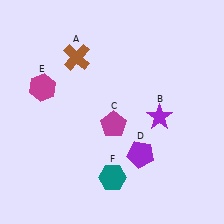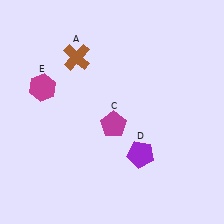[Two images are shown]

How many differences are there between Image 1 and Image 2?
There are 2 differences between the two images.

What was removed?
The teal hexagon (F), the purple star (B) were removed in Image 2.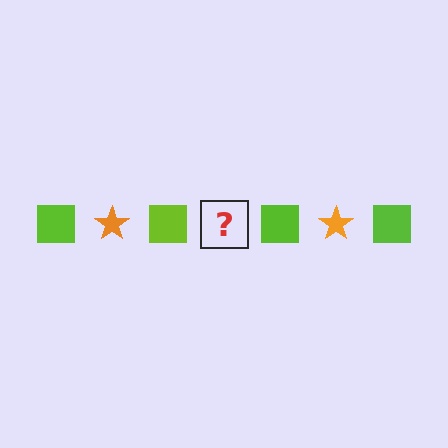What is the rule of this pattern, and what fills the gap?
The rule is that the pattern alternates between lime square and orange star. The gap should be filled with an orange star.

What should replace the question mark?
The question mark should be replaced with an orange star.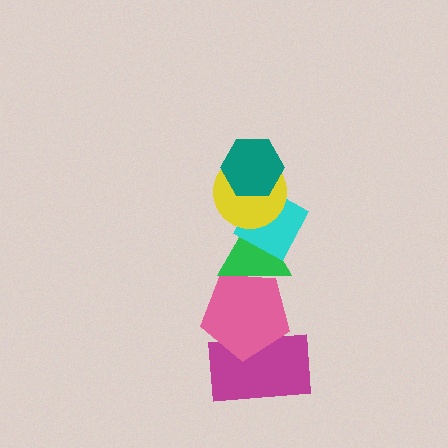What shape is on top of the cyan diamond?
The yellow circle is on top of the cyan diamond.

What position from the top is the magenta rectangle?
The magenta rectangle is 6th from the top.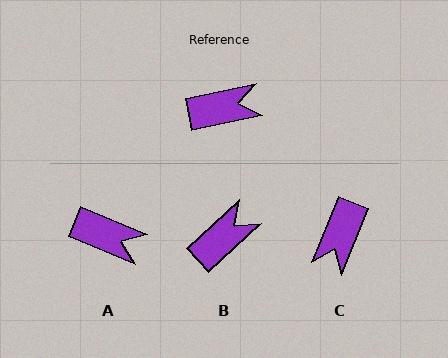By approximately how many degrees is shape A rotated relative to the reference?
Approximately 34 degrees clockwise.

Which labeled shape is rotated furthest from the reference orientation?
C, about 124 degrees away.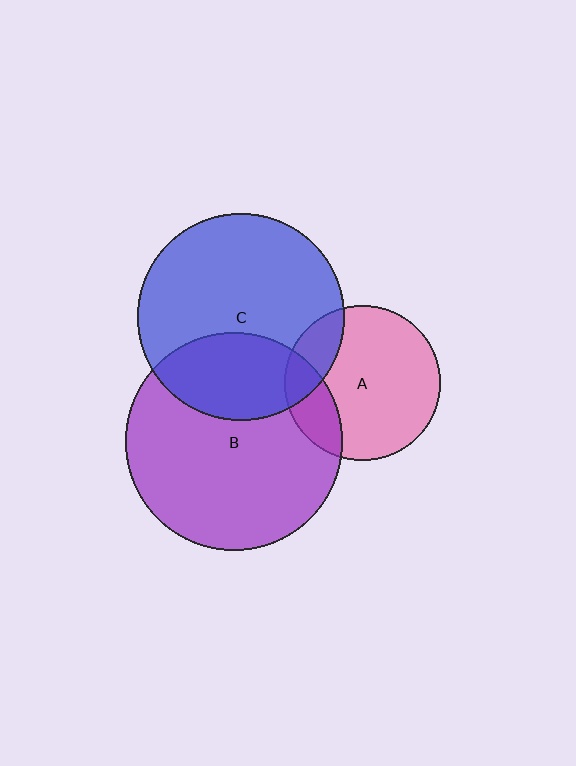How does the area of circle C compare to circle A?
Approximately 1.8 times.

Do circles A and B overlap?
Yes.